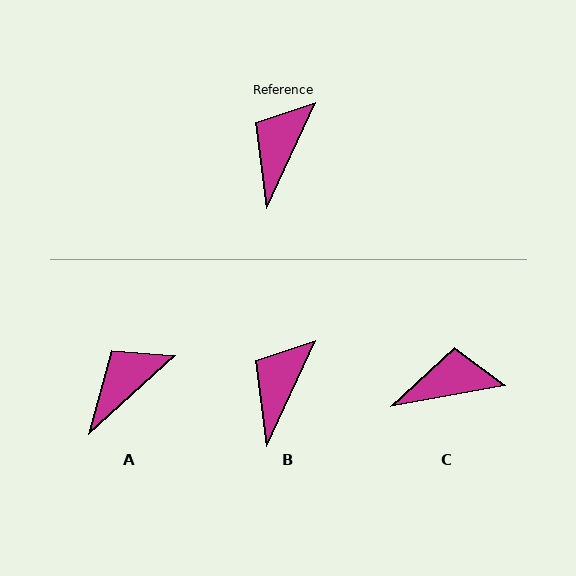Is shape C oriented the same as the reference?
No, it is off by about 54 degrees.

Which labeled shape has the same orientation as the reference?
B.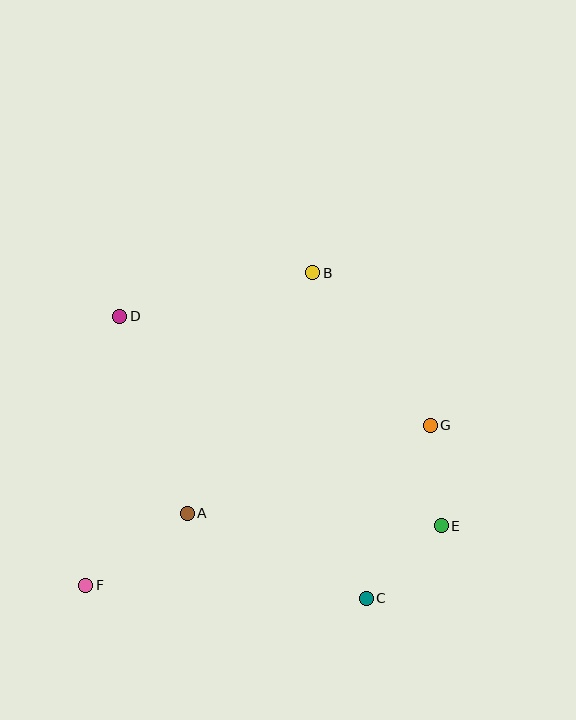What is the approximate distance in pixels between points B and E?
The distance between B and E is approximately 284 pixels.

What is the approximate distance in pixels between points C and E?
The distance between C and E is approximately 105 pixels.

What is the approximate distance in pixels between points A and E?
The distance between A and E is approximately 255 pixels.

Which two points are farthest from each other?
Points B and F are farthest from each other.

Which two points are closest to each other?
Points E and G are closest to each other.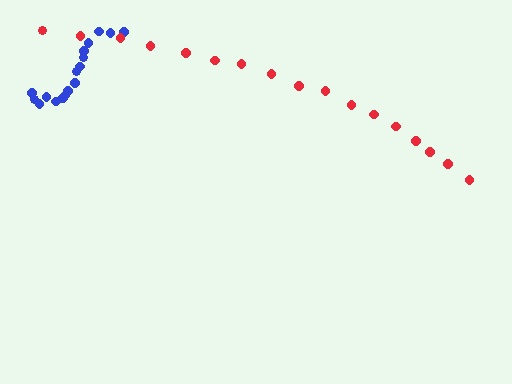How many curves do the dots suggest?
There are 2 distinct paths.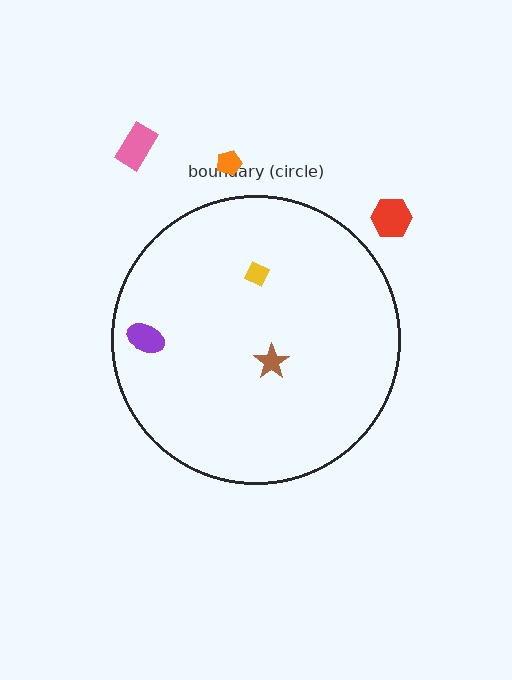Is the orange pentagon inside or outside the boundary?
Outside.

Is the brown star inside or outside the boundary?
Inside.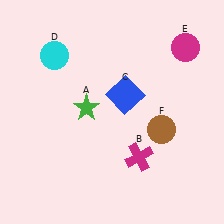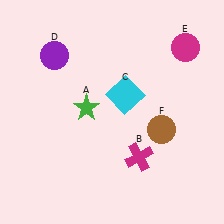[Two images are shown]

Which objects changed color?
C changed from blue to cyan. D changed from cyan to purple.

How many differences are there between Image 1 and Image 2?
There are 2 differences between the two images.